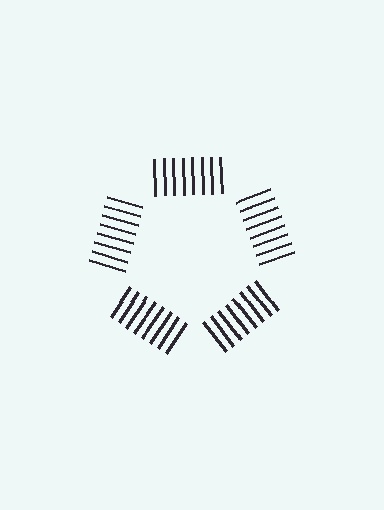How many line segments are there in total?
40 — 8 along each of the 5 edges.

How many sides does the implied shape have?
5 sides — the line-ends trace a pentagon.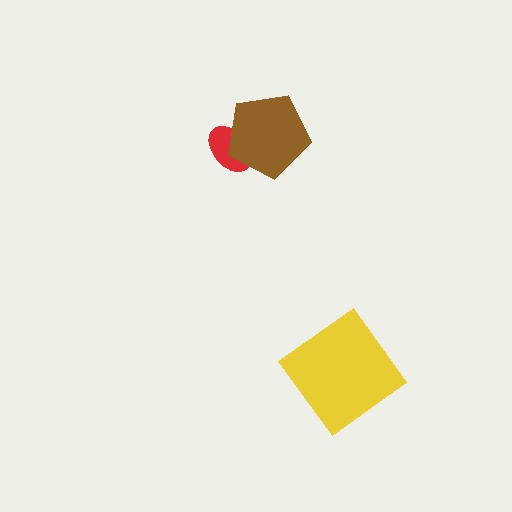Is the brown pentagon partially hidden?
No, no other shape covers it.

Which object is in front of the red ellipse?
The brown pentagon is in front of the red ellipse.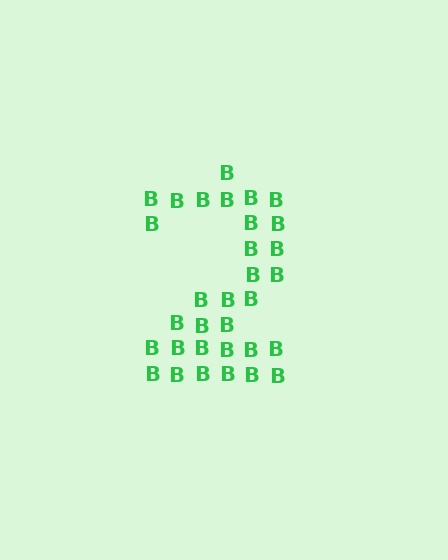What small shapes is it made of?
It is made of small letter B's.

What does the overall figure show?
The overall figure shows the digit 2.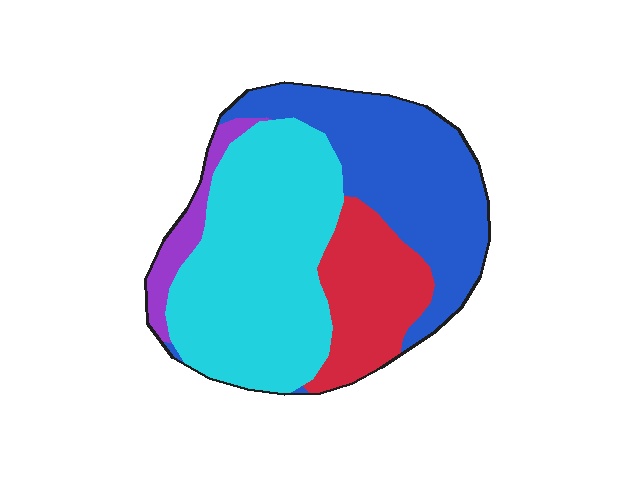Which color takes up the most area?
Cyan, at roughly 45%.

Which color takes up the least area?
Purple, at roughly 5%.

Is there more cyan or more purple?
Cyan.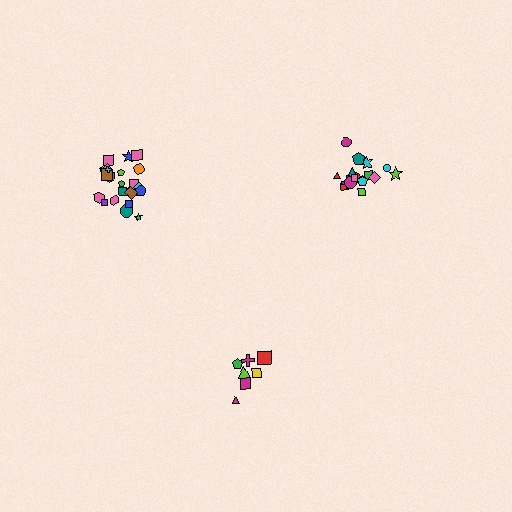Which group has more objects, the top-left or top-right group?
The top-left group.